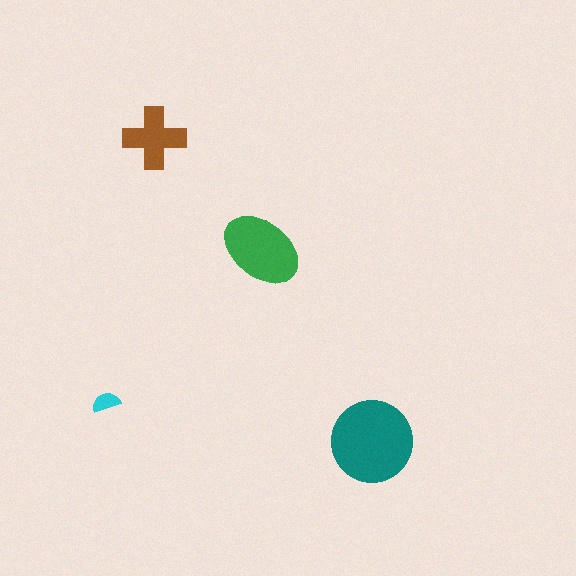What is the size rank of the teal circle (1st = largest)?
1st.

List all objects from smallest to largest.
The cyan semicircle, the brown cross, the green ellipse, the teal circle.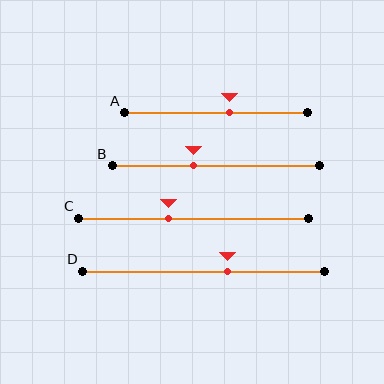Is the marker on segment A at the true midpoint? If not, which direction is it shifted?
No, the marker on segment A is shifted to the right by about 8% of the segment length.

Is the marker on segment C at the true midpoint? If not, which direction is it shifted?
No, the marker on segment C is shifted to the left by about 11% of the segment length.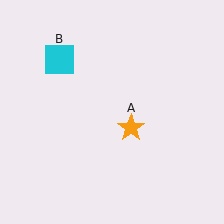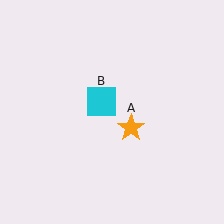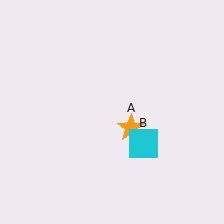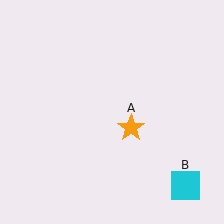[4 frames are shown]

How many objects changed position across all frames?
1 object changed position: cyan square (object B).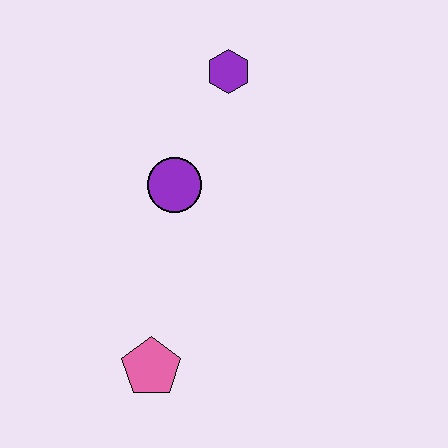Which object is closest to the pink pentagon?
The purple circle is closest to the pink pentagon.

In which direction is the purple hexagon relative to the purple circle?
The purple hexagon is above the purple circle.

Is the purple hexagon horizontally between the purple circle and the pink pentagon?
No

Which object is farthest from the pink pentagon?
The purple hexagon is farthest from the pink pentagon.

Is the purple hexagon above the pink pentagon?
Yes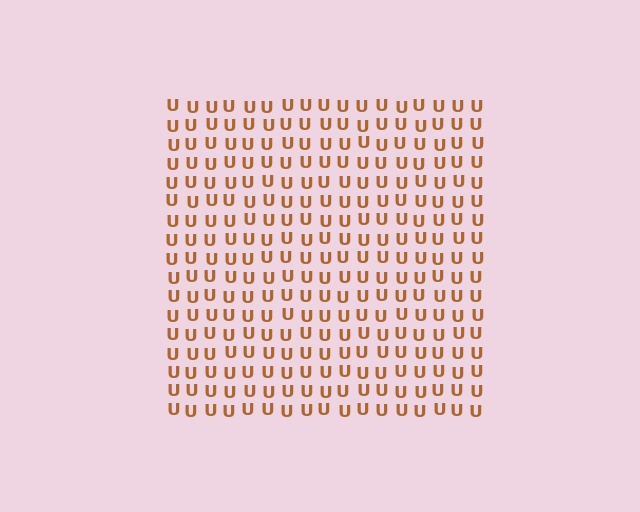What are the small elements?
The small elements are letter U's.